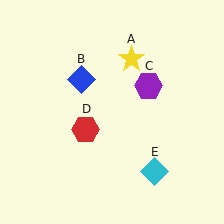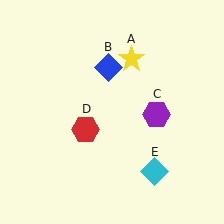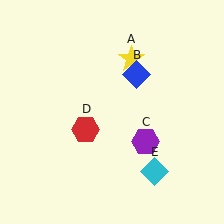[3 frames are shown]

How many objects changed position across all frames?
2 objects changed position: blue diamond (object B), purple hexagon (object C).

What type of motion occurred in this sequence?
The blue diamond (object B), purple hexagon (object C) rotated clockwise around the center of the scene.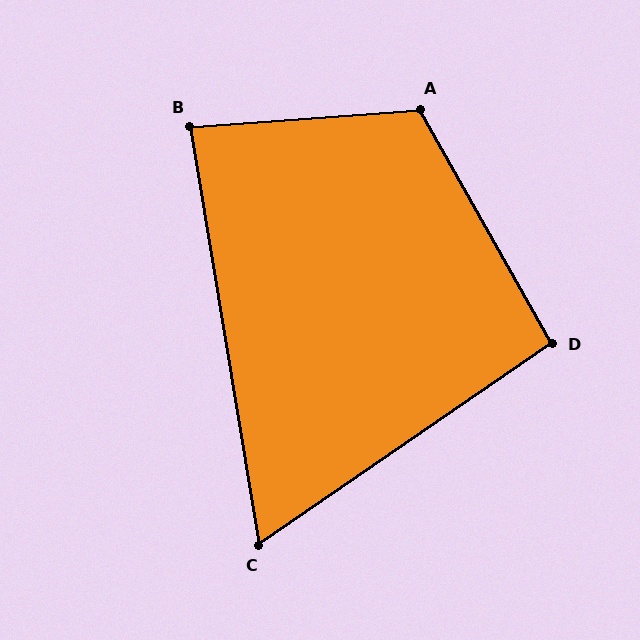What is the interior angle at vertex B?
Approximately 85 degrees (acute).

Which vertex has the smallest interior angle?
C, at approximately 65 degrees.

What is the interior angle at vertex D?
Approximately 95 degrees (obtuse).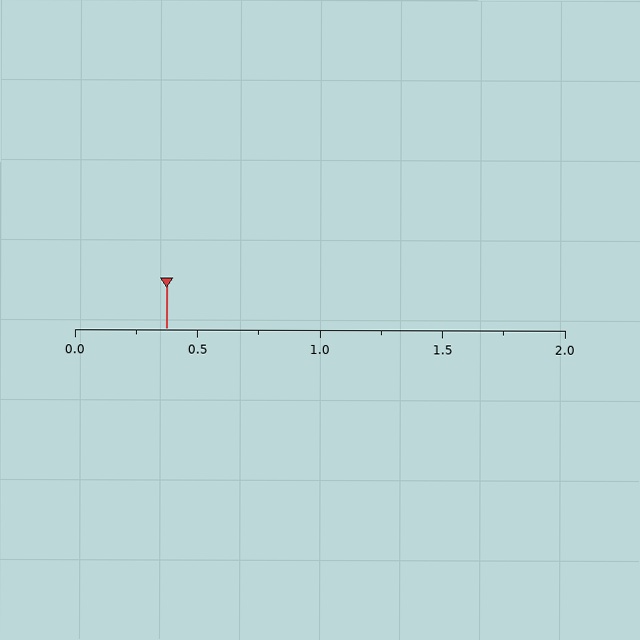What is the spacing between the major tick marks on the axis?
The major ticks are spaced 0.5 apart.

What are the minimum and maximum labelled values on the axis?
The axis runs from 0.0 to 2.0.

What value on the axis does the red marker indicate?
The marker indicates approximately 0.38.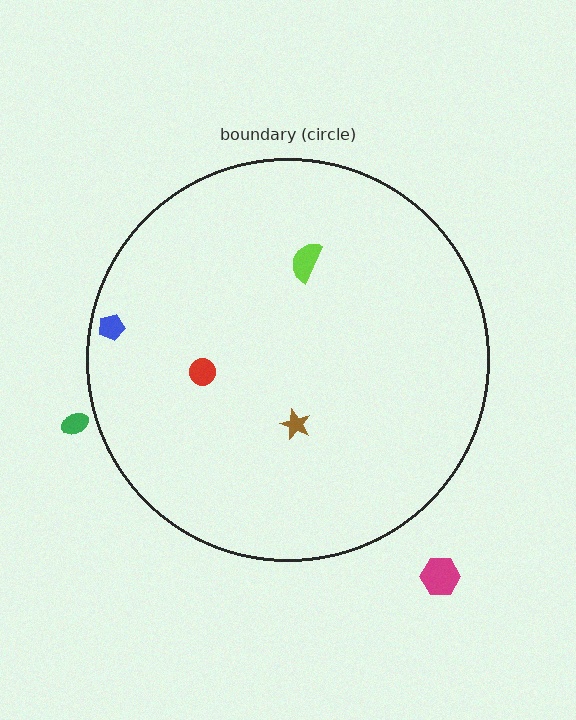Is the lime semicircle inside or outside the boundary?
Inside.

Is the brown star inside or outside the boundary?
Inside.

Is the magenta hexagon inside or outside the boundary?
Outside.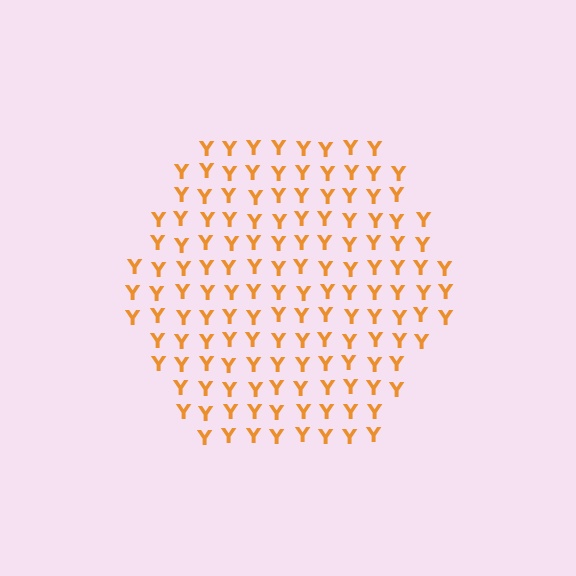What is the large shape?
The large shape is a hexagon.